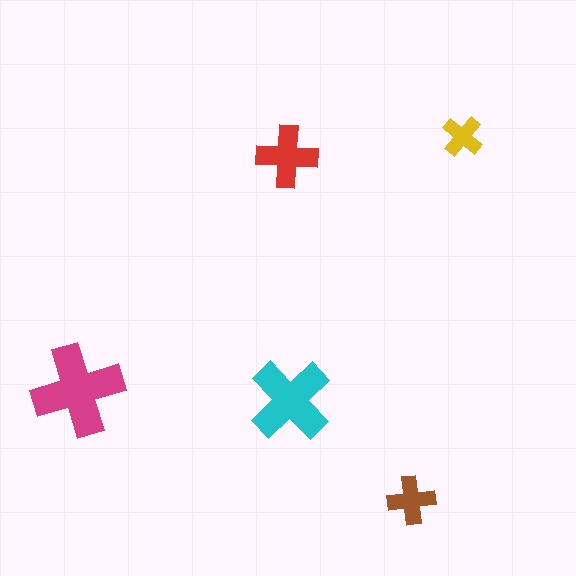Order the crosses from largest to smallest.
the magenta one, the cyan one, the red one, the brown one, the yellow one.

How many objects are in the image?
There are 5 objects in the image.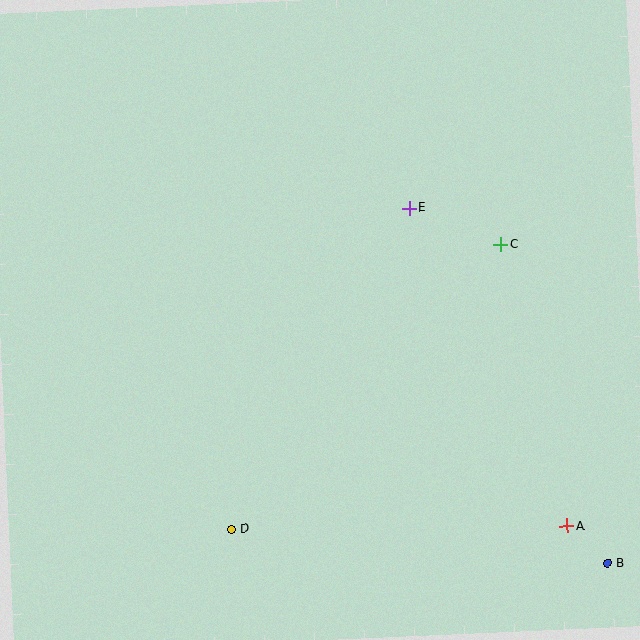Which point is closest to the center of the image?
Point E at (409, 208) is closest to the center.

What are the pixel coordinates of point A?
Point A is at (567, 526).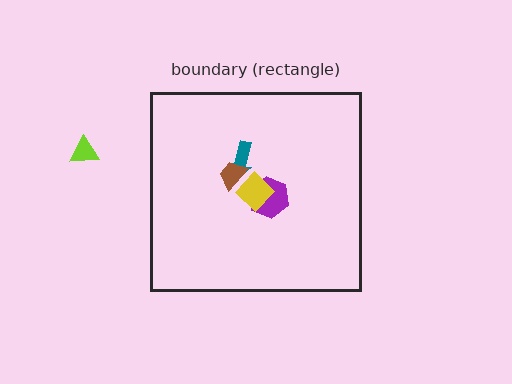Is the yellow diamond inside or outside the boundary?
Inside.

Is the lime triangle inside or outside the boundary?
Outside.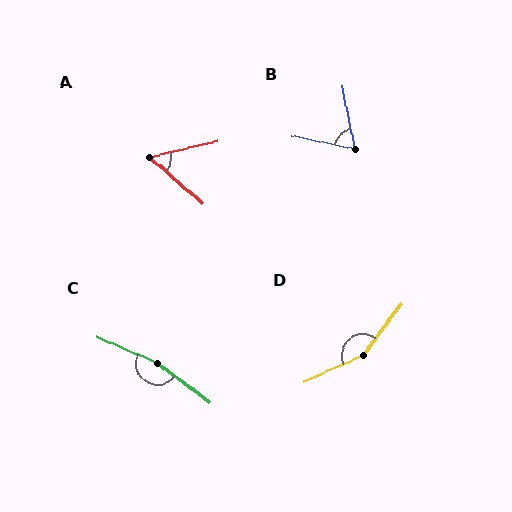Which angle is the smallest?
A, at approximately 55 degrees.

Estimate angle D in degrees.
Approximately 151 degrees.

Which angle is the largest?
C, at approximately 167 degrees.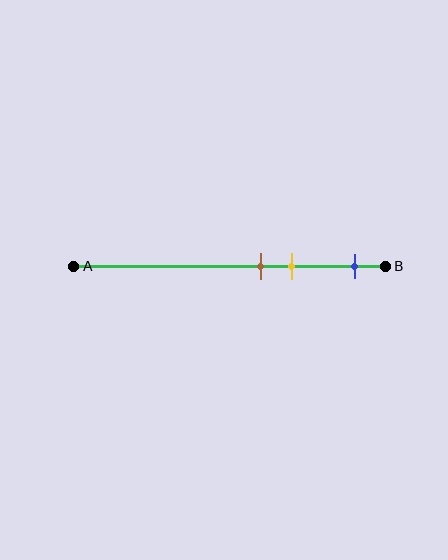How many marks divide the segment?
There are 3 marks dividing the segment.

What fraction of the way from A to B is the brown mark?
The brown mark is approximately 60% (0.6) of the way from A to B.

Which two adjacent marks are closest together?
The brown and yellow marks are the closest adjacent pair.